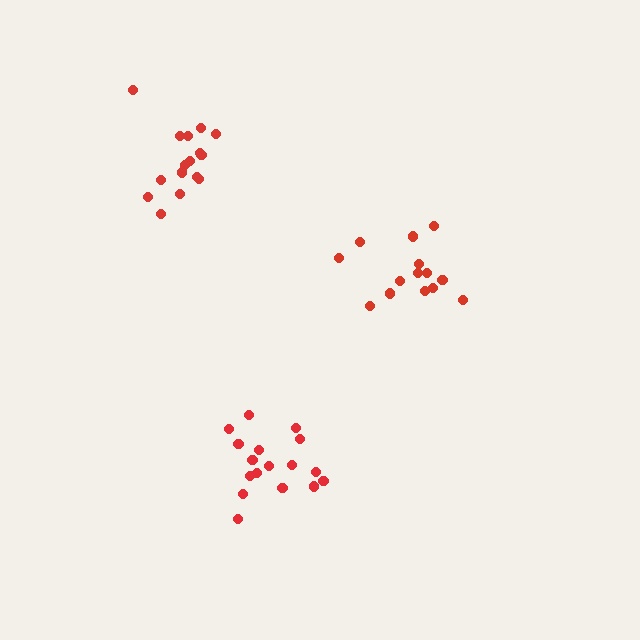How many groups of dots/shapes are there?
There are 3 groups.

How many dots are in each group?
Group 1: 14 dots, Group 2: 17 dots, Group 3: 17 dots (48 total).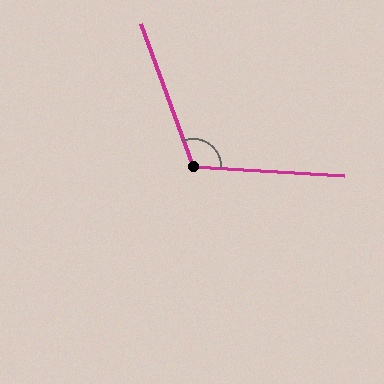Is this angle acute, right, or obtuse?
It is obtuse.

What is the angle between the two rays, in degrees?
Approximately 114 degrees.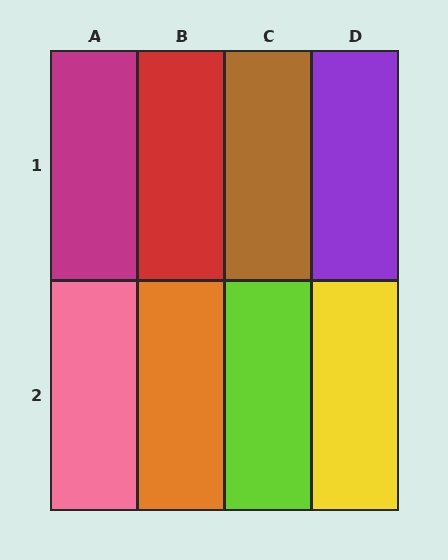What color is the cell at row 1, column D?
Purple.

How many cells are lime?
1 cell is lime.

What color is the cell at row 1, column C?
Brown.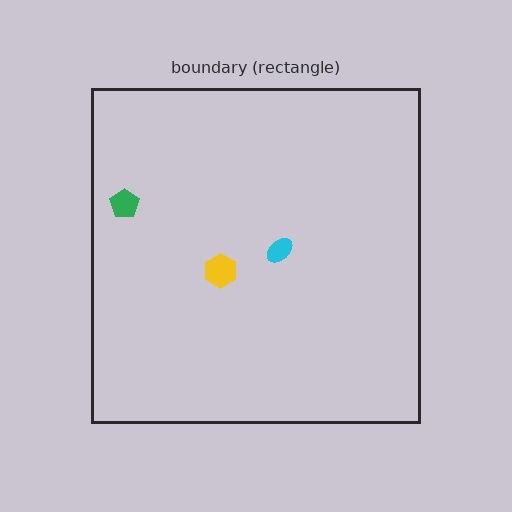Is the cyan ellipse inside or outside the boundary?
Inside.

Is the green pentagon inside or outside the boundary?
Inside.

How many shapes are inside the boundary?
3 inside, 0 outside.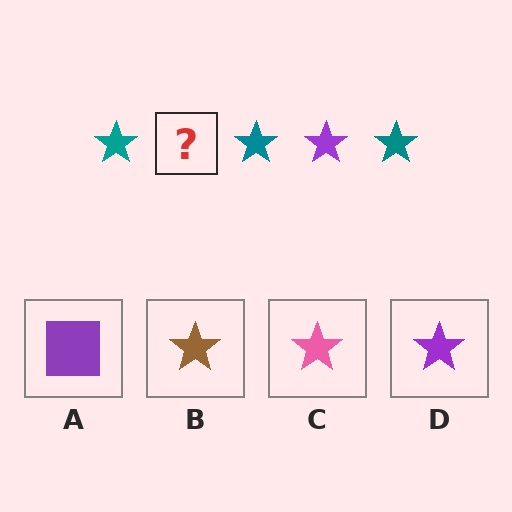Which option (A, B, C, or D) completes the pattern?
D.